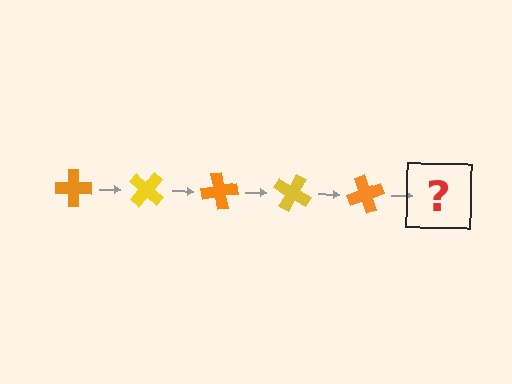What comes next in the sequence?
The next element should be a yellow cross, rotated 200 degrees from the start.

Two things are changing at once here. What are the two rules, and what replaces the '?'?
The two rules are that it rotates 40 degrees each step and the color cycles through orange and yellow. The '?' should be a yellow cross, rotated 200 degrees from the start.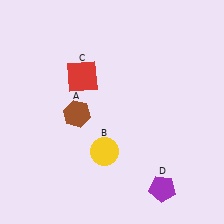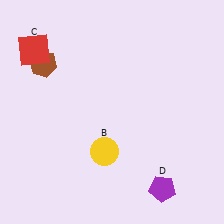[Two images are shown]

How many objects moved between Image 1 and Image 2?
2 objects moved between the two images.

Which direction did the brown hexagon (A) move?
The brown hexagon (A) moved up.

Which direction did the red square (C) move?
The red square (C) moved left.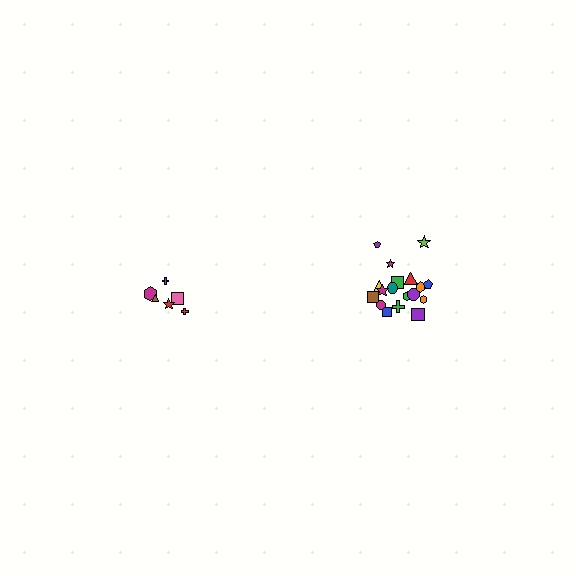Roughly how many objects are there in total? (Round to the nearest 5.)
Roughly 25 objects in total.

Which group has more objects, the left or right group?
The right group.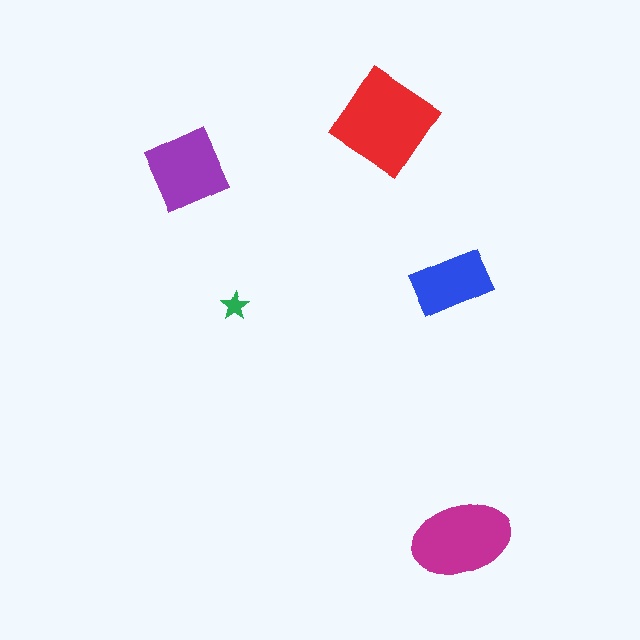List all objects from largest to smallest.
The red diamond, the magenta ellipse, the purple diamond, the blue rectangle, the green star.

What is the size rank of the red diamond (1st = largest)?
1st.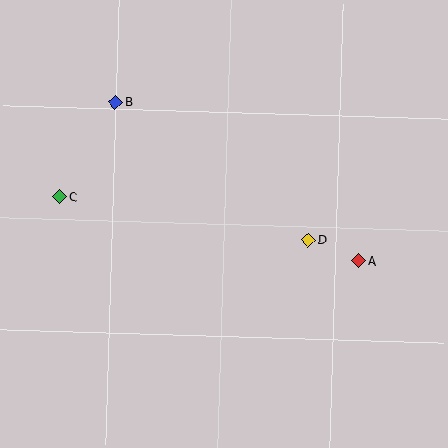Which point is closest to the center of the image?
Point D at (308, 240) is closest to the center.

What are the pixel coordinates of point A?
Point A is at (359, 261).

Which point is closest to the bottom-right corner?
Point A is closest to the bottom-right corner.